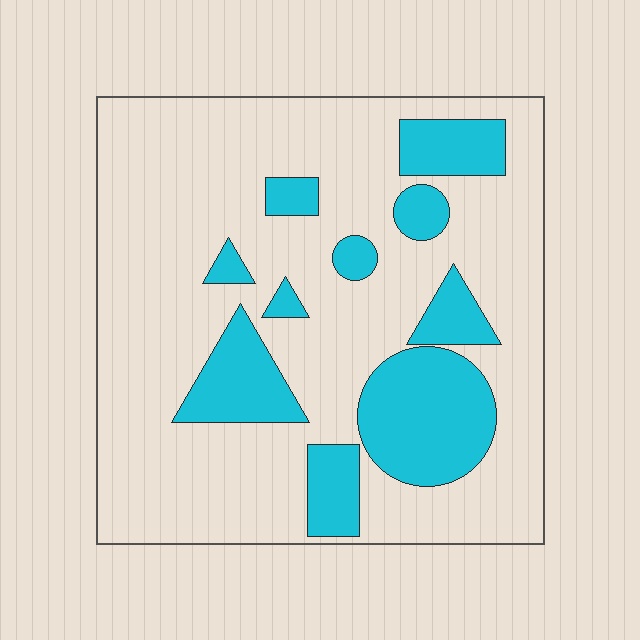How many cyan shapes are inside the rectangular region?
10.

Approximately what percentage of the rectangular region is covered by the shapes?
Approximately 25%.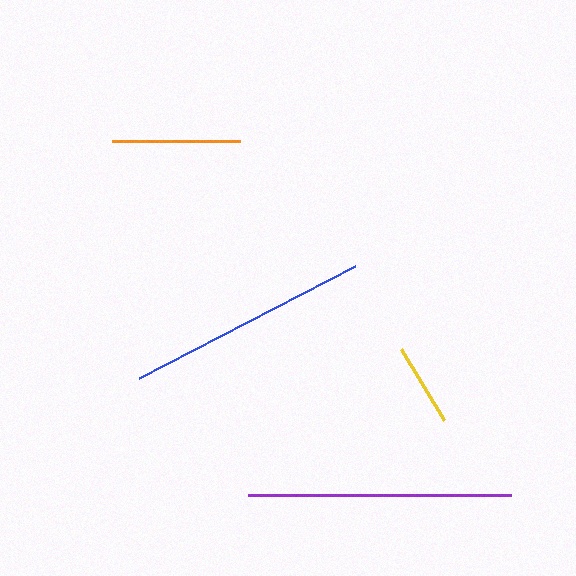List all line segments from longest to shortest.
From longest to shortest: purple, blue, orange, yellow.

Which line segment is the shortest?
The yellow line is the shortest at approximately 83 pixels.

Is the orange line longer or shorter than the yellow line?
The orange line is longer than the yellow line.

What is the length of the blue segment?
The blue segment is approximately 243 pixels long.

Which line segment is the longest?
The purple line is the longest at approximately 263 pixels.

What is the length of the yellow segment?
The yellow segment is approximately 83 pixels long.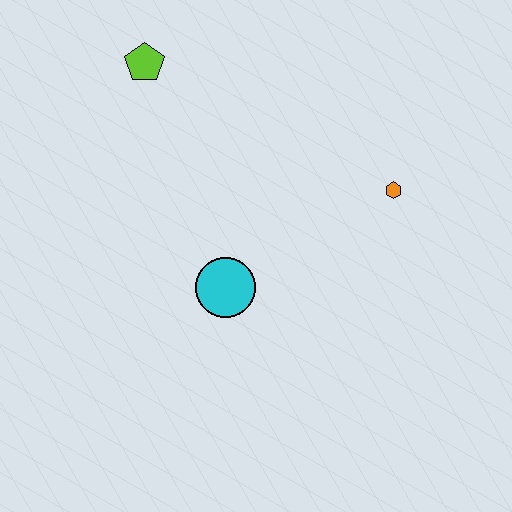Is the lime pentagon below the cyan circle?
No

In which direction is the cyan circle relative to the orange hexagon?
The cyan circle is to the left of the orange hexagon.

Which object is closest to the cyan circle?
The orange hexagon is closest to the cyan circle.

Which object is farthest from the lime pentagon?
The orange hexagon is farthest from the lime pentagon.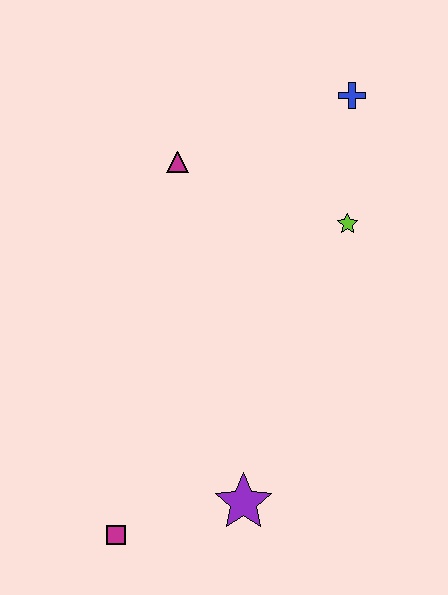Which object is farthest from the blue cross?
The magenta square is farthest from the blue cross.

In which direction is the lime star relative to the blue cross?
The lime star is below the blue cross.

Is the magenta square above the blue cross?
No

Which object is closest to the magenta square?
The purple star is closest to the magenta square.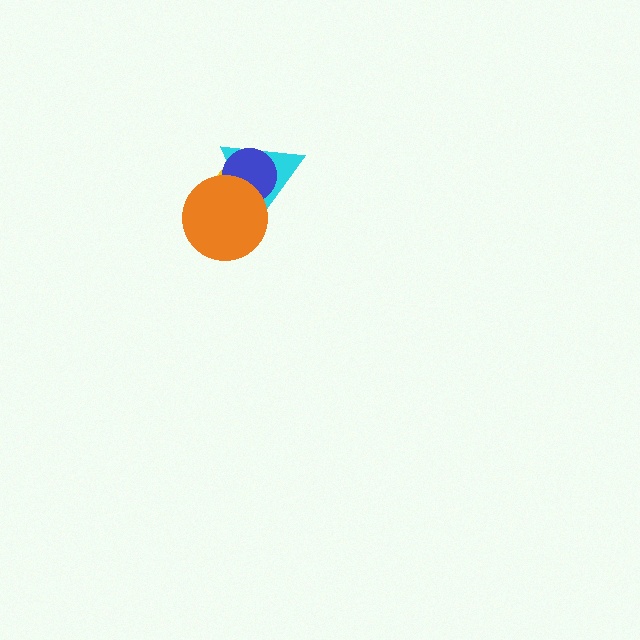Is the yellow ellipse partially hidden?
Yes, it is partially covered by another shape.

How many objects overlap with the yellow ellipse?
3 objects overlap with the yellow ellipse.